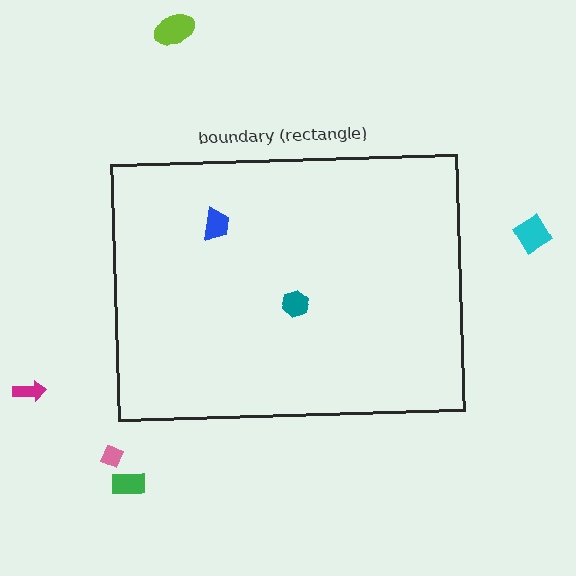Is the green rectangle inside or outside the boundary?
Outside.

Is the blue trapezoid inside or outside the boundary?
Inside.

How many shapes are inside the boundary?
2 inside, 5 outside.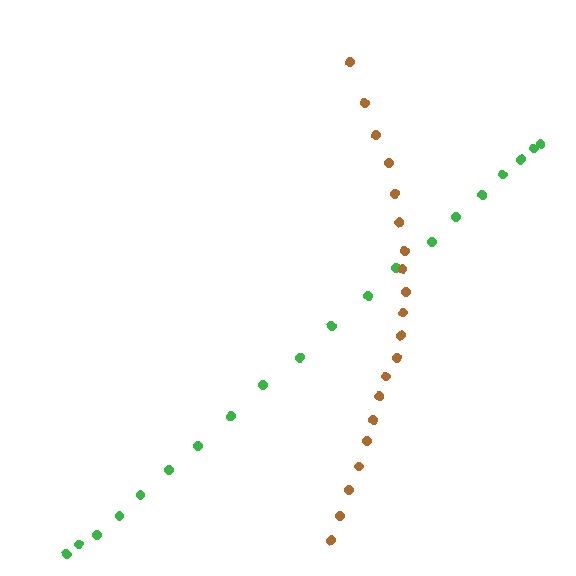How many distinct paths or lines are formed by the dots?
There are 2 distinct paths.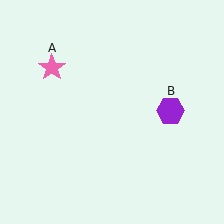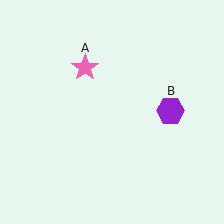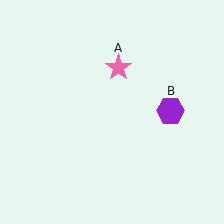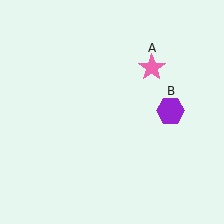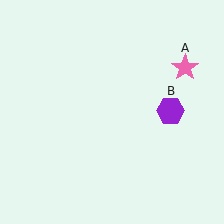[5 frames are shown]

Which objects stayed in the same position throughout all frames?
Purple hexagon (object B) remained stationary.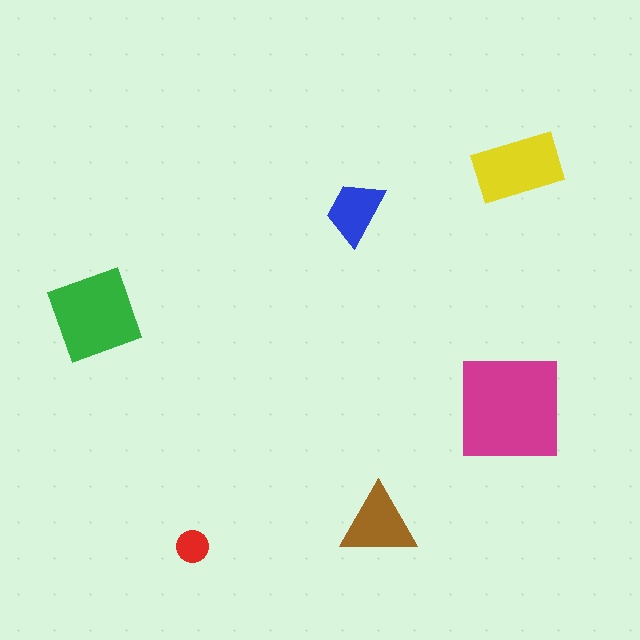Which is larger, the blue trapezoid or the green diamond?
The green diamond.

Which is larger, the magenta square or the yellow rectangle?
The magenta square.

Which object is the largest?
The magenta square.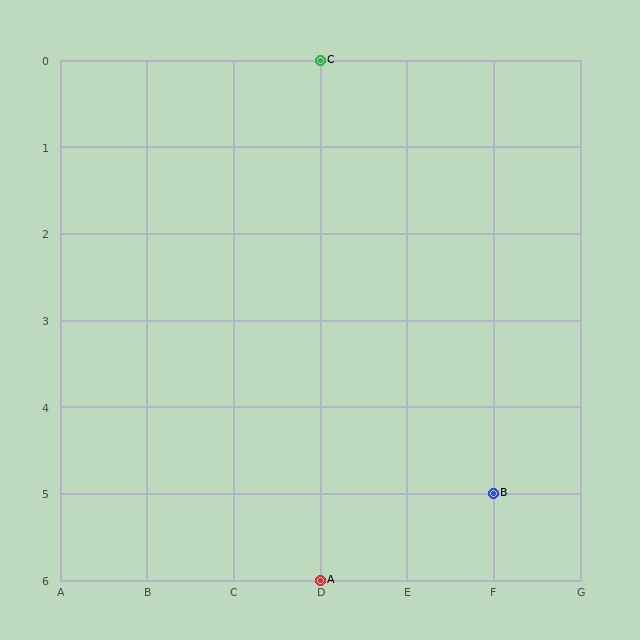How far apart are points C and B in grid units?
Points C and B are 2 columns and 5 rows apart (about 5.4 grid units diagonally).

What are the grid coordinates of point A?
Point A is at grid coordinates (D, 6).